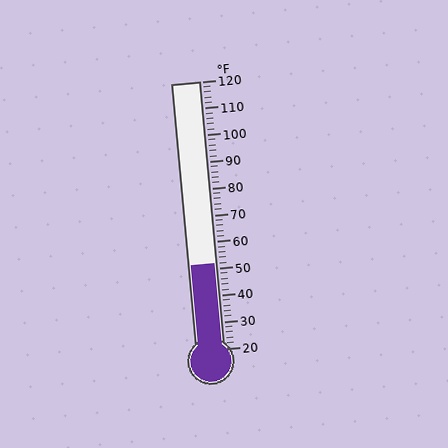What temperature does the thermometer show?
The thermometer shows approximately 52°F.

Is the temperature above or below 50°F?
The temperature is above 50°F.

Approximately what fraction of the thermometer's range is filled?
The thermometer is filled to approximately 30% of its range.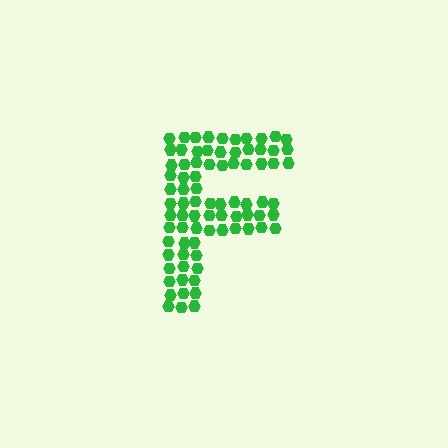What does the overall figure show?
The overall figure shows the letter F.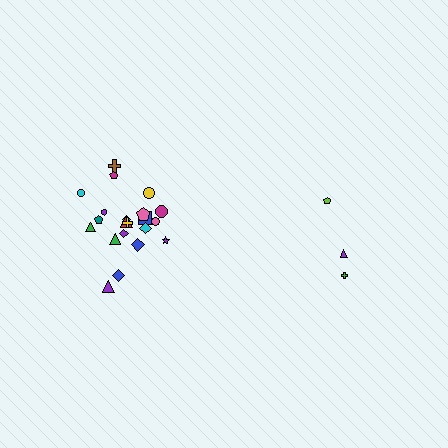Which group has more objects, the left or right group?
The left group.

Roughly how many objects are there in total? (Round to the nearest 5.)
Roughly 25 objects in total.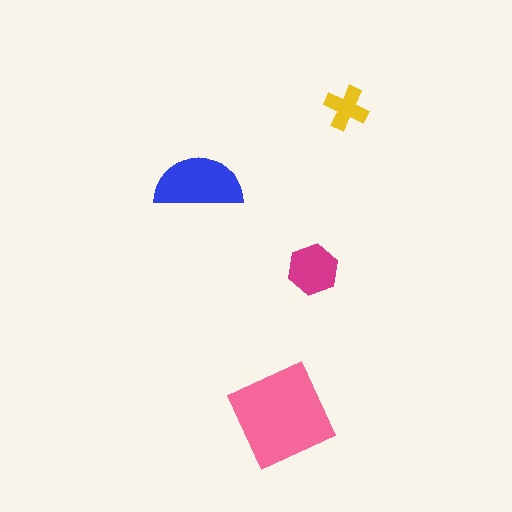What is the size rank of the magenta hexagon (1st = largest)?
3rd.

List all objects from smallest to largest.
The yellow cross, the magenta hexagon, the blue semicircle, the pink square.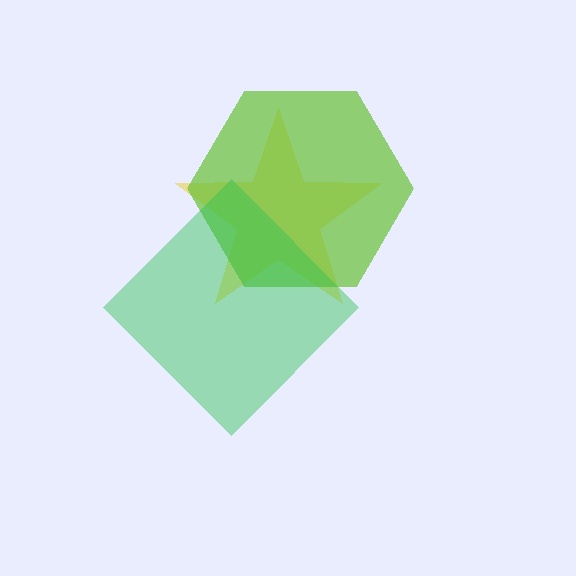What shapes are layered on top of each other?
The layered shapes are: a yellow star, a lime hexagon, a green diamond.